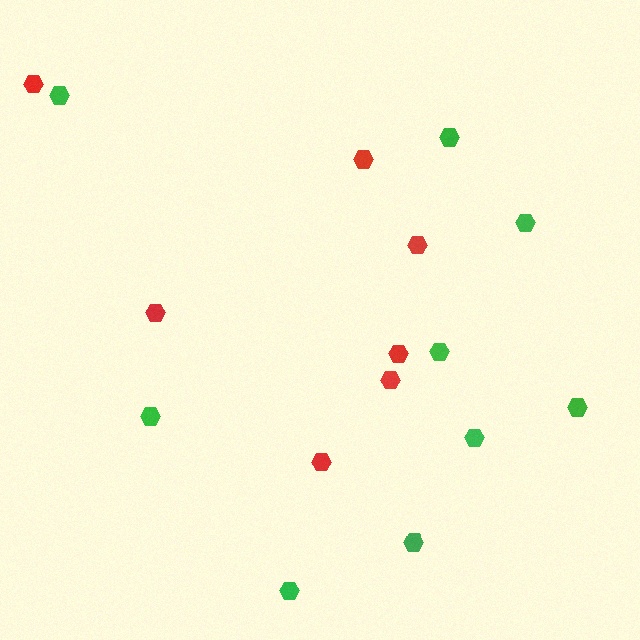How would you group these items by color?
There are 2 groups: one group of green hexagons (9) and one group of red hexagons (7).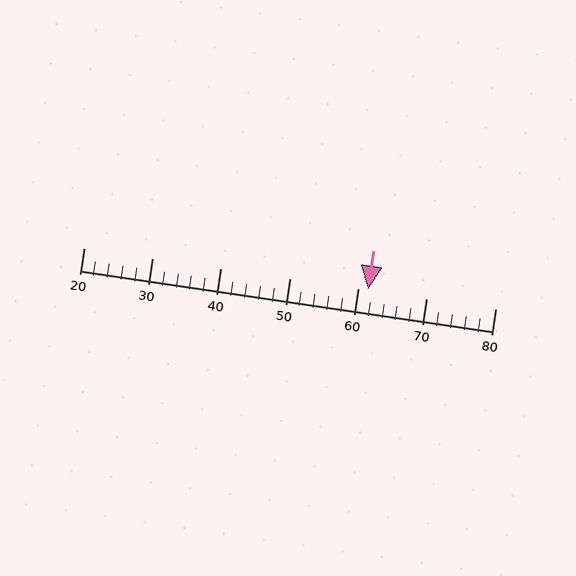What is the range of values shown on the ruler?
The ruler shows values from 20 to 80.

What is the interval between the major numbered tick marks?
The major tick marks are spaced 10 units apart.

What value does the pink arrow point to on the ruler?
The pink arrow points to approximately 61.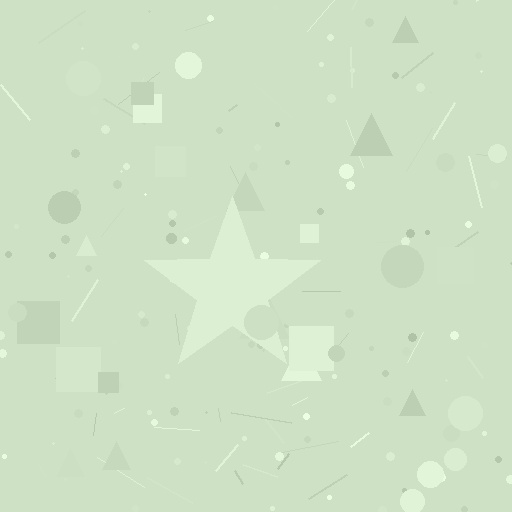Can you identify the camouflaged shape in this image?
The camouflaged shape is a star.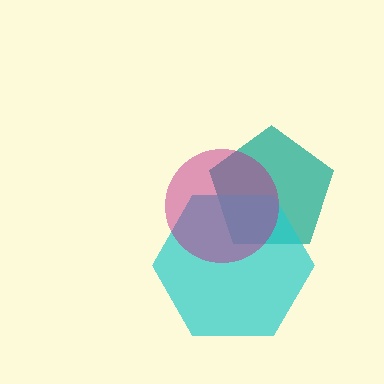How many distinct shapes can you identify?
There are 3 distinct shapes: a teal pentagon, a cyan hexagon, a magenta circle.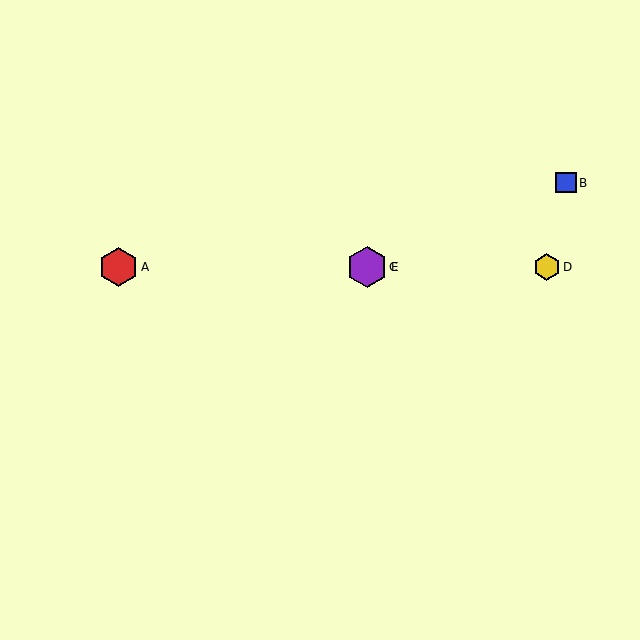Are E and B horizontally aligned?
No, E is at y≈267 and B is at y≈183.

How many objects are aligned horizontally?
4 objects (A, C, D, E) are aligned horizontally.